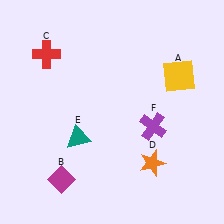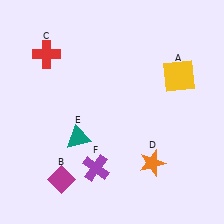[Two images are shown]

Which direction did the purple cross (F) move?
The purple cross (F) moved left.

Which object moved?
The purple cross (F) moved left.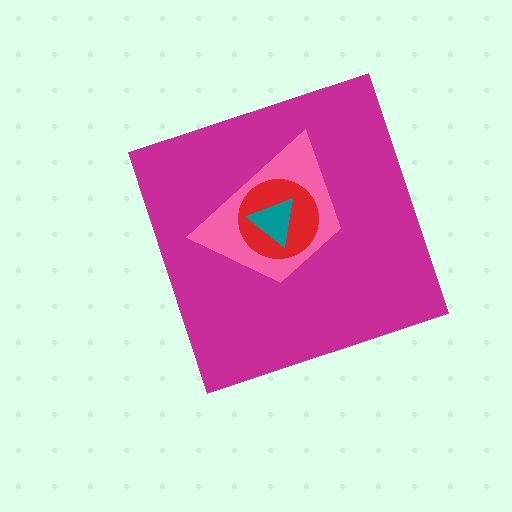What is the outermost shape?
The magenta diamond.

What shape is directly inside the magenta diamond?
The pink trapezoid.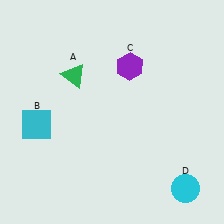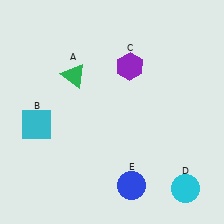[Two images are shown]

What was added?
A blue circle (E) was added in Image 2.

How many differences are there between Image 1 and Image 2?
There is 1 difference between the two images.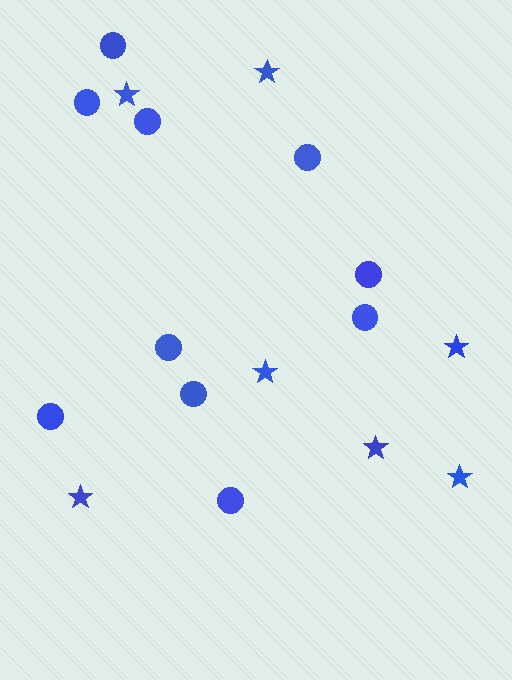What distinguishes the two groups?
There are 2 groups: one group of circles (10) and one group of stars (7).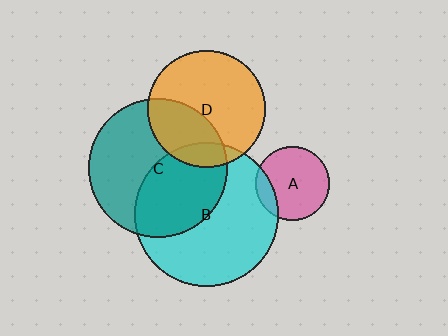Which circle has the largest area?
Circle B (cyan).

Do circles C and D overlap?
Yes.